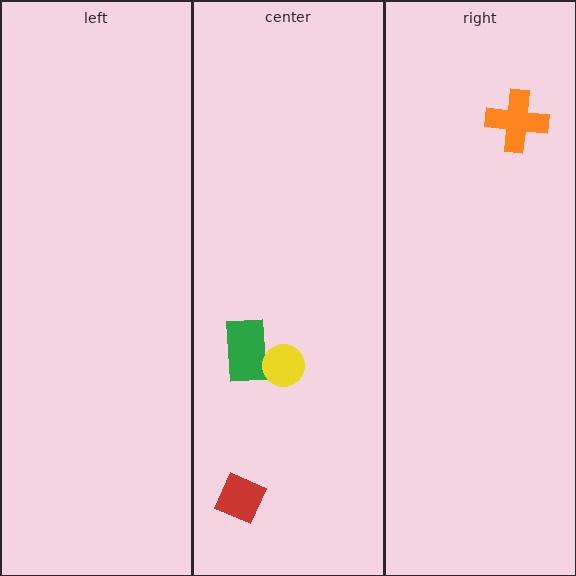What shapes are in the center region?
The green rectangle, the yellow circle, the red square.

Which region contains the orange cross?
The right region.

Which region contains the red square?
The center region.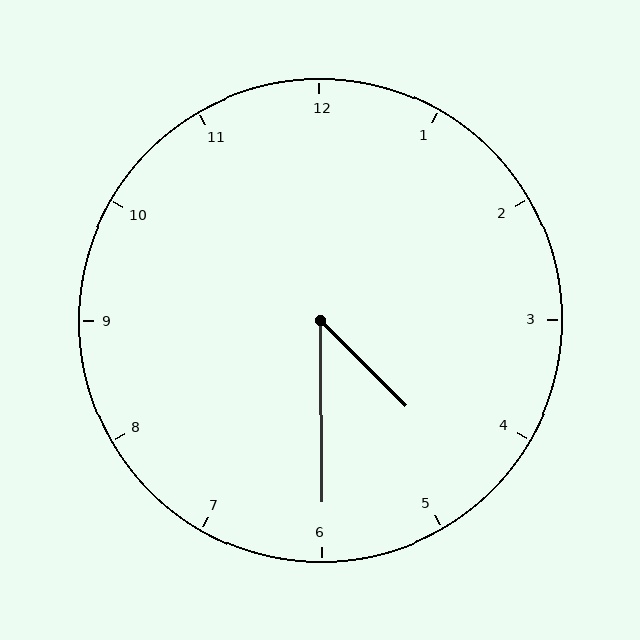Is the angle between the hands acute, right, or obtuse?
It is acute.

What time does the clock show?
4:30.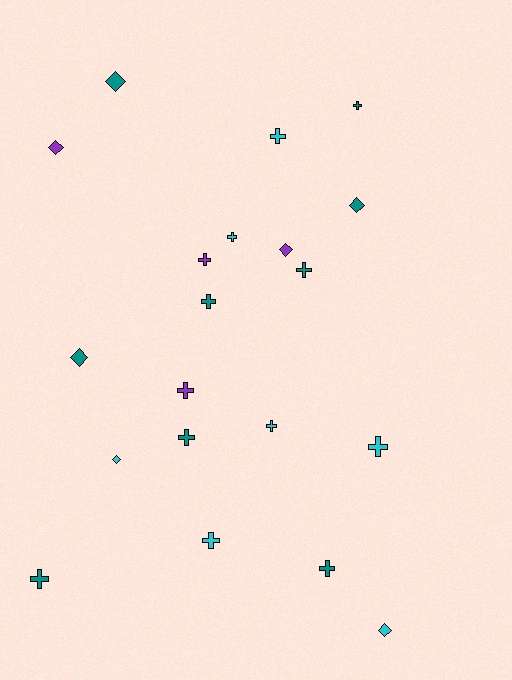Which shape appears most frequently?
Cross, with 13 objects.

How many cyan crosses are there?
There are 5 cyan crosses.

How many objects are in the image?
There are 20 objects.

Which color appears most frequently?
Teal, with 9 objects.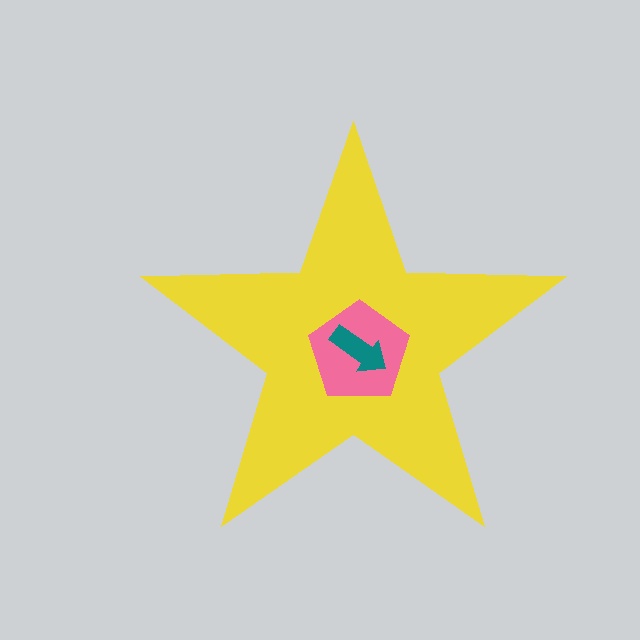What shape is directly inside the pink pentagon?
The teal arrow.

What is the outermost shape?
The yellow star.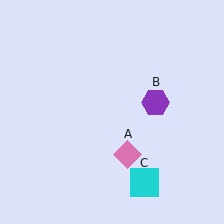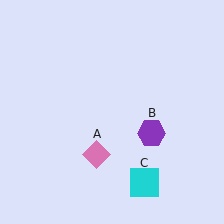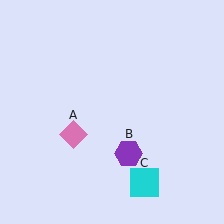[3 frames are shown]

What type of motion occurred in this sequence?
The pink diamond (object A), purple hexagon (object B) rotated clockwise around the center of the scene.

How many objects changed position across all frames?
2 objects changed position: pink diamond (object A), purple hexagon (object B).